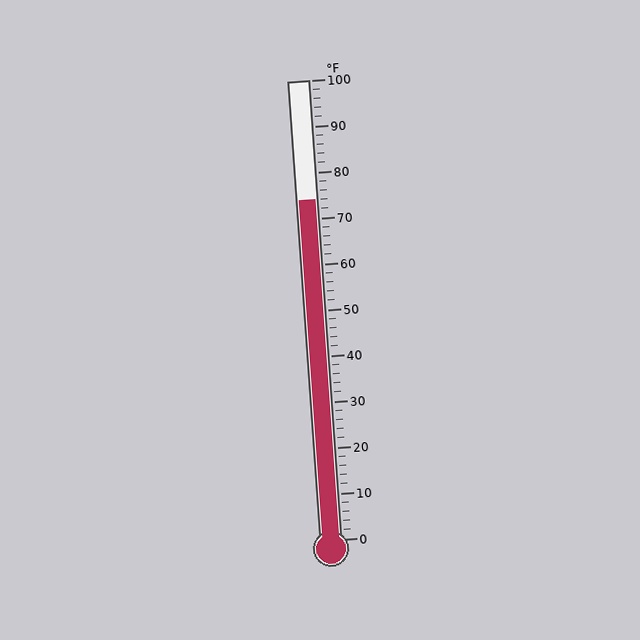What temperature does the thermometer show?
The thermometer shows approximately 74°F.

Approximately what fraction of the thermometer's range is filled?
The thermometer is filled to approximately 75% of its range.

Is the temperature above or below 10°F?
The temperature is above 10°F.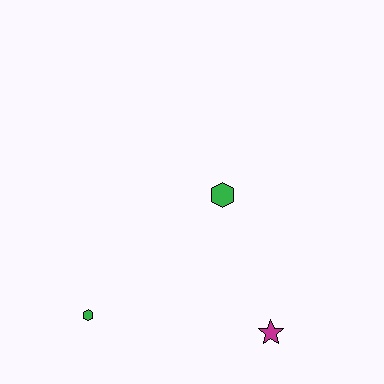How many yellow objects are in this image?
There are no yellow objects.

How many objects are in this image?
There are 3 objects.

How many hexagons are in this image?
There are 2 hexagons.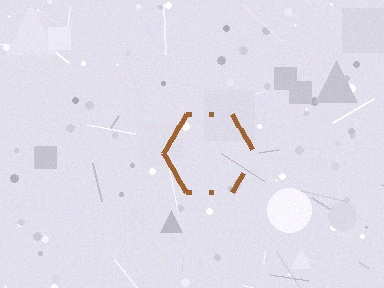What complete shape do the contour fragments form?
The contour fragments form a hexagon.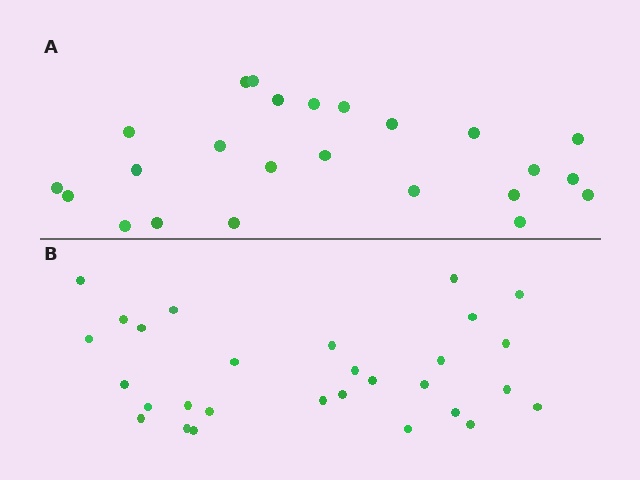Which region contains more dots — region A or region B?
Region B (the bottom region) has more dots.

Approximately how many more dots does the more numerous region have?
Region B has about 5 more dots than region A.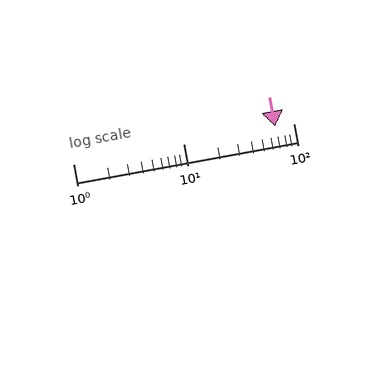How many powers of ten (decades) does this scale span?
The scale spans 2 decades, from 1 to 100.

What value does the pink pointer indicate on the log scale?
The pointer indicates approximately 69.